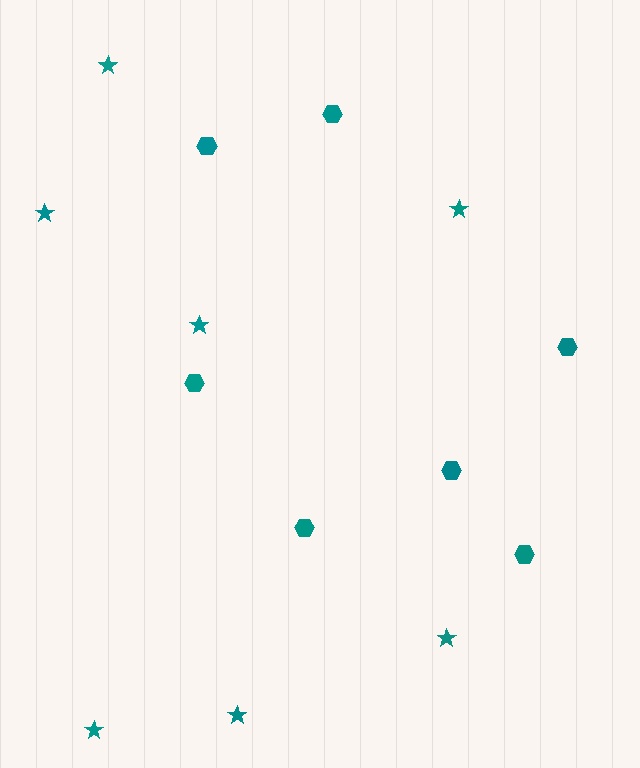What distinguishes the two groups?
There are 2 groups: one group of stars (7) and one group of hexagons (7).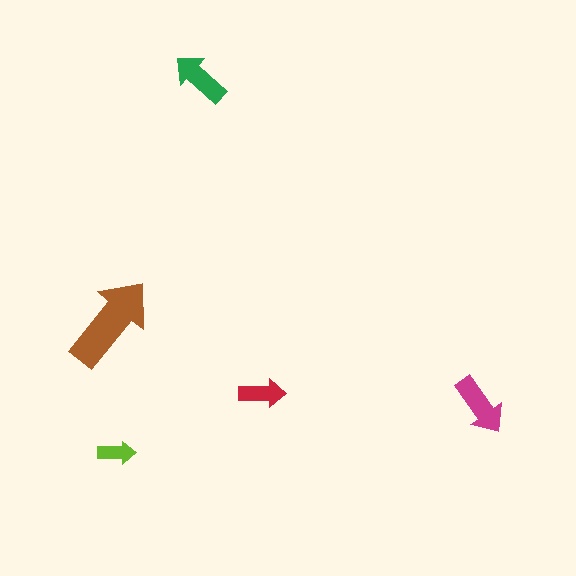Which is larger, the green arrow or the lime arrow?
The green one.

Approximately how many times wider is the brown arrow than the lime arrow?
About 2.5 times wider.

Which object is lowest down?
The lime arrow is bottommost.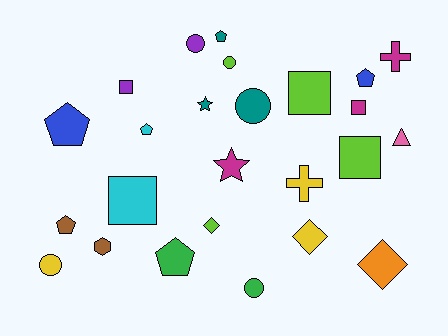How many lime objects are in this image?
There are 4 lime objects.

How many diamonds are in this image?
There are 3 diamonds.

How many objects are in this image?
There are 25 objects.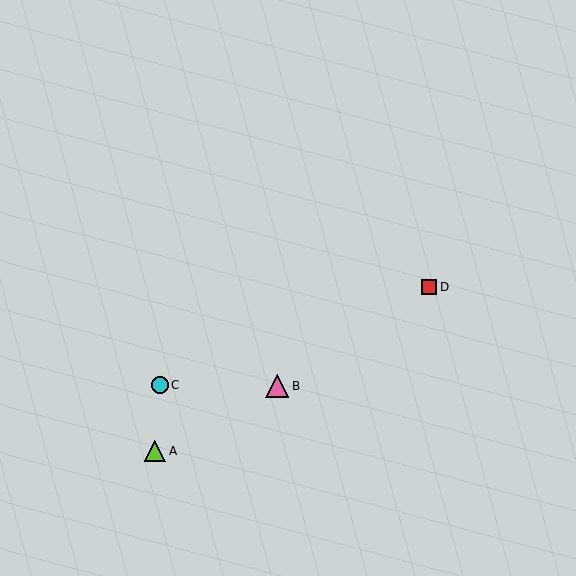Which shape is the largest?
The pink triangle (labeled B) is the largest.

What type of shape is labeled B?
Shape B is a pink triangle.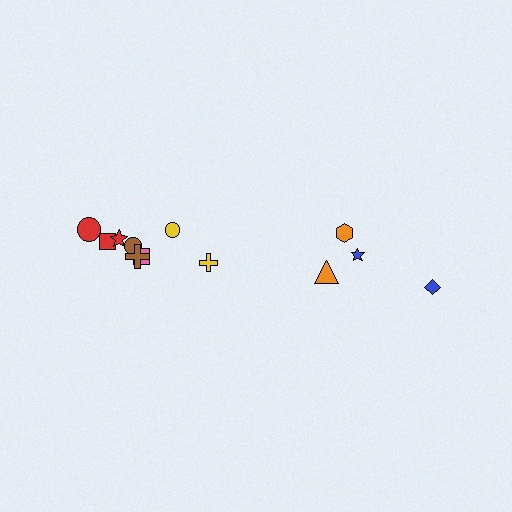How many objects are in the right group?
There are 4 objects.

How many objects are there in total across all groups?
There are 12 objects.